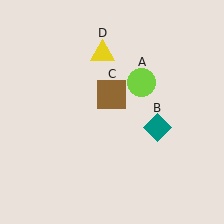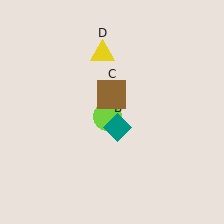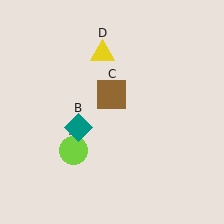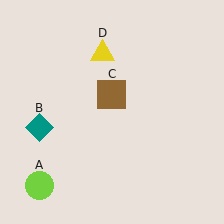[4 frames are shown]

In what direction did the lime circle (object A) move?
The lime circle (object A) moved down and to the left.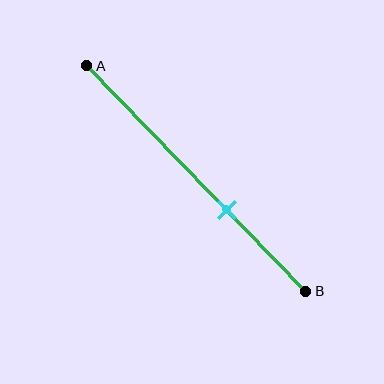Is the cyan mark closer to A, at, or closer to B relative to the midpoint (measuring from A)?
The cyan mark is closer to point B than the midpoint of segment AB.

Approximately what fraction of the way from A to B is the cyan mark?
The cyan mark is approximately 65% of the way from A to B.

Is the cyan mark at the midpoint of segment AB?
No, the mark is at about 65% from A, not at the 50% midpoint.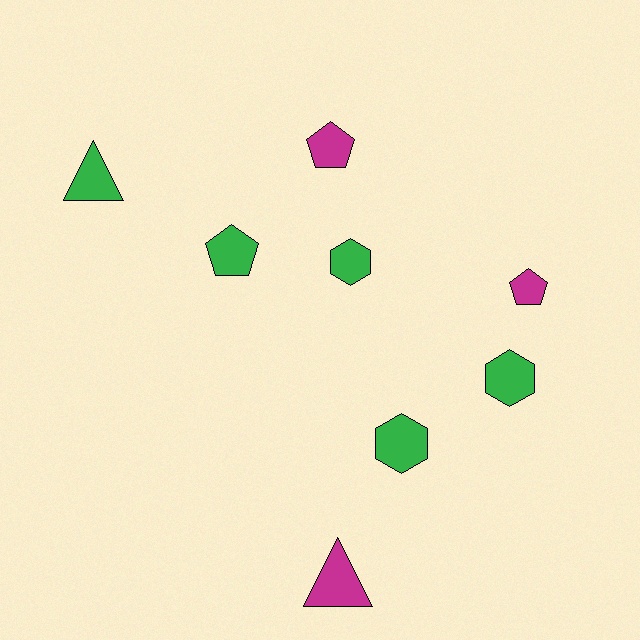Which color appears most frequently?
Green, with 5 objects.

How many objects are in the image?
There are 8 objects.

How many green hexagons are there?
There are 3 green hexagons.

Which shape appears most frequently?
Pentagon, with 3 objects.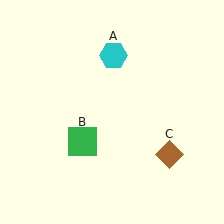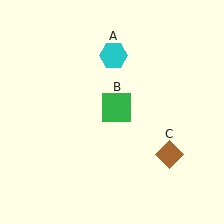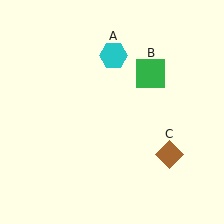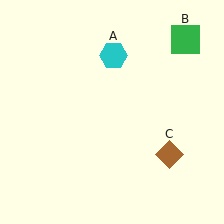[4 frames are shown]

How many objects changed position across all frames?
1 object changed position: green square (object B).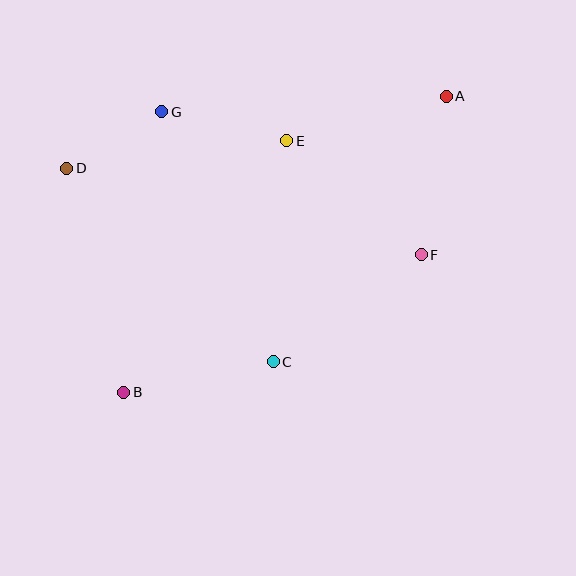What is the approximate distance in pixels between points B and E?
The distance between B and E is approximately 300 pixels.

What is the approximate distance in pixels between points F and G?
The distance between F and G is approximately 296 pixels.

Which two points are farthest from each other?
Points A and B are farthest from each other.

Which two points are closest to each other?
Points D and G are closest to each other.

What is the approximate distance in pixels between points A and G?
The distance between A and G is approximately 285 pixels.